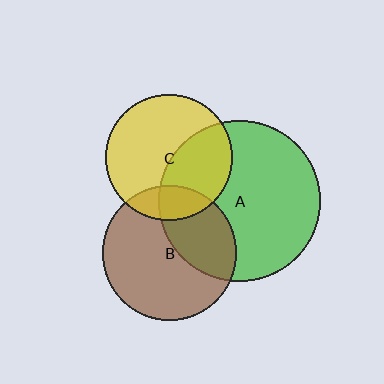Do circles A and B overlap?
Yes.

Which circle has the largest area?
Circle A (green).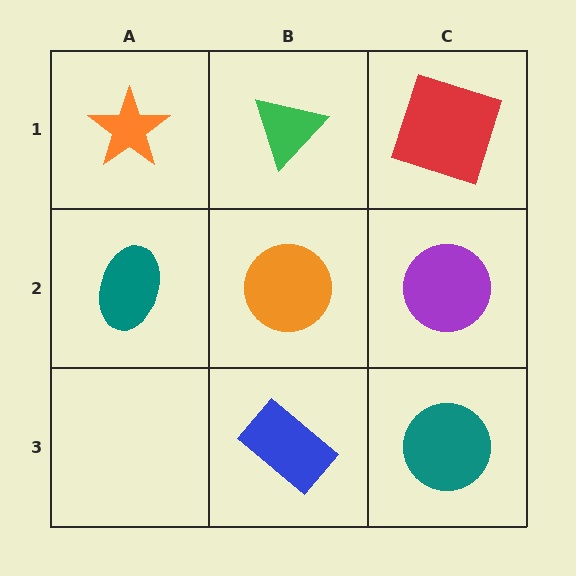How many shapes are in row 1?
3 shapes.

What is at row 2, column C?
A purple circle.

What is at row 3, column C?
A teal circle.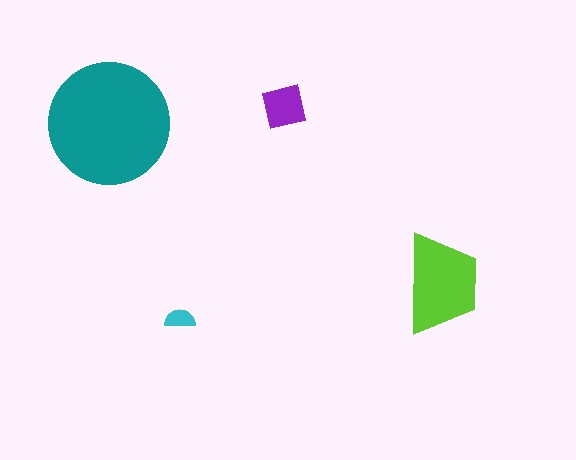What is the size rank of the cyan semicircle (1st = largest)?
4th.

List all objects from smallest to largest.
The cyan semicircle, the purple square, the lime trapezoid, the teal circle.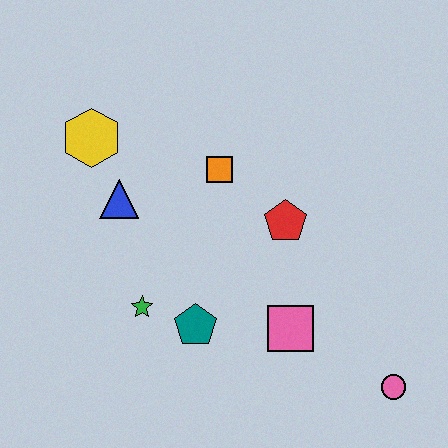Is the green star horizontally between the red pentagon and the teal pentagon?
No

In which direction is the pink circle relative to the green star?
The pink circle is to the right of the green star.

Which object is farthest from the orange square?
The pink circle is farthest from the orange square.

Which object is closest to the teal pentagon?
The green star is closest to the teal pentagon.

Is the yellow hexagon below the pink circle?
No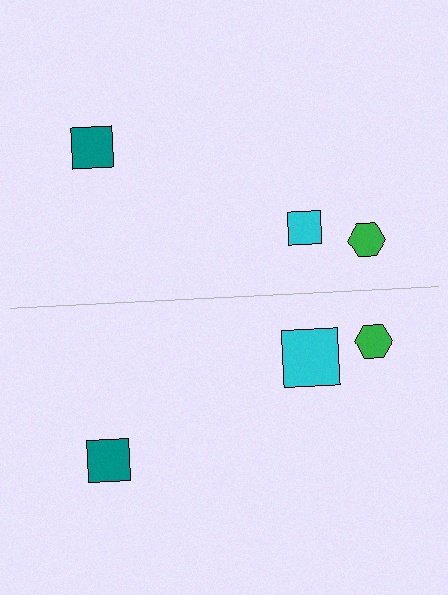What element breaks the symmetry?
The cyan square on the bottom side has a different size than its mirror counterpart.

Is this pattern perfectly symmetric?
No, the pattern is not perfectly symmetric. The cyan square on the bottom side has a different size than its mirror counterpart.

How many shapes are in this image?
There are 6 shapes in this image.